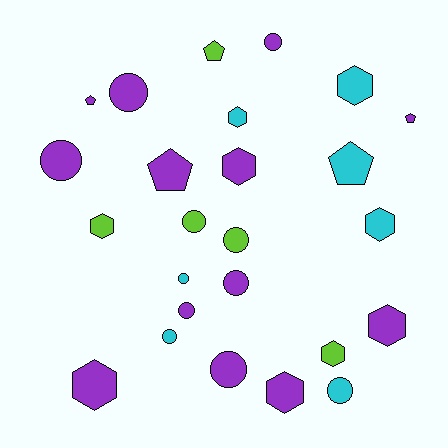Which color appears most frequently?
Purple, with 13 objects.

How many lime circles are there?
There are 2 lime circles.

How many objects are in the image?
There are 25 objects.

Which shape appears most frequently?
Circle, with 11 objects.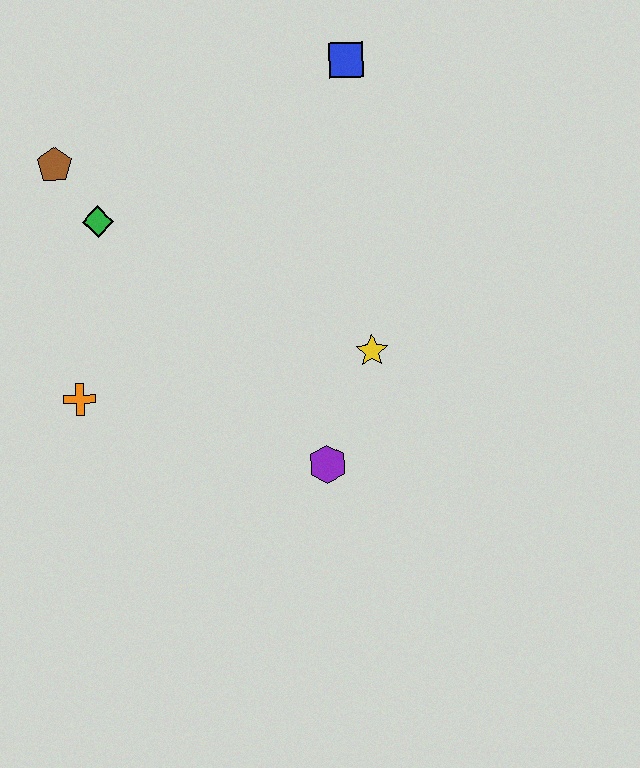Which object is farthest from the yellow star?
The brown pentagon is farthest from the yellow star.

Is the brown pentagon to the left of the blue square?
Yes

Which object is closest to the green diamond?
The brown pentagon is closest to the green diamond.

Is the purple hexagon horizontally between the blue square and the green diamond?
Yes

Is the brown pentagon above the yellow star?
Yes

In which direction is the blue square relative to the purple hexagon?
The blue square is above the purple hexagon.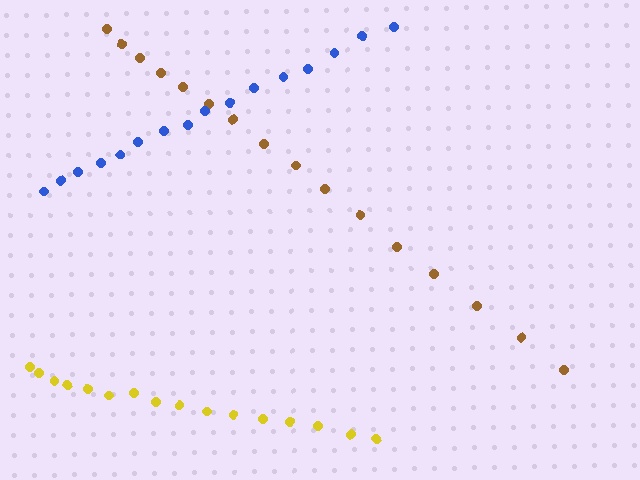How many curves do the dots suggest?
There are 3 distinct paths.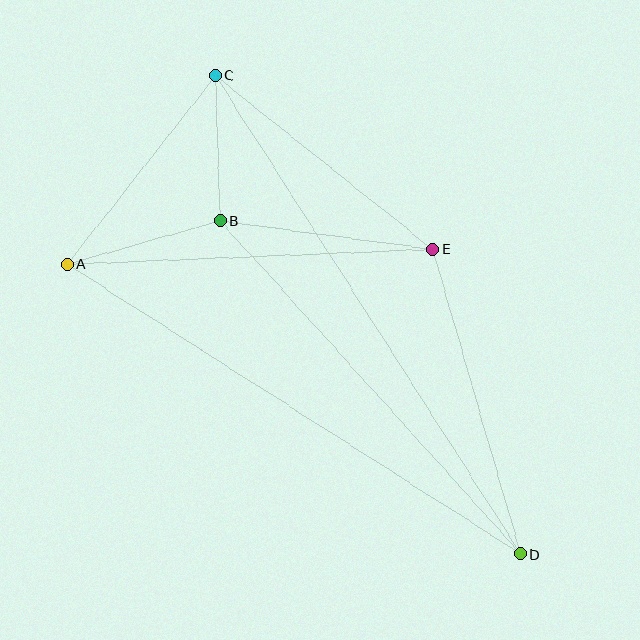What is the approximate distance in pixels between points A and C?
The distance between A and C is approximately 240 pixels.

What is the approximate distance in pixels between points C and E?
The distance between C and E is approximately 278 pixels.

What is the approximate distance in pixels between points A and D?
The distance between A and D is approximately 538 pixels.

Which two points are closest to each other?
Points B and C are closest to each other.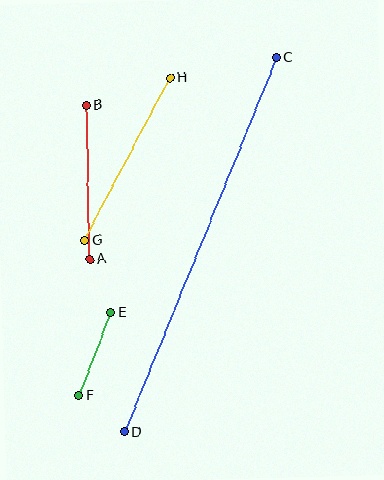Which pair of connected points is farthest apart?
Points C and D are farthest apart.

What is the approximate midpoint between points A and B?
The midpoint is at approximately (88, 182) pixels.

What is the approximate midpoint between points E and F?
The midpoint is at approximately (95, 354) pixels.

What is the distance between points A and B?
The distance is approximately 154 pixels.